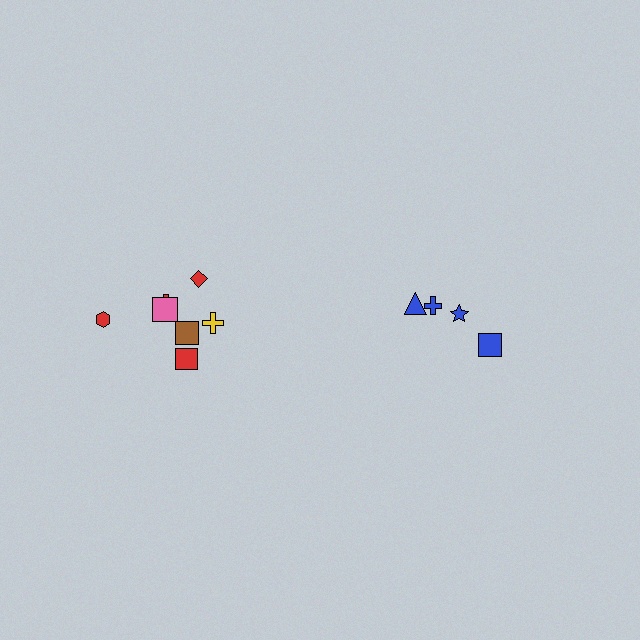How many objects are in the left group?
There are 7 objects.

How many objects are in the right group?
There are 4 objects.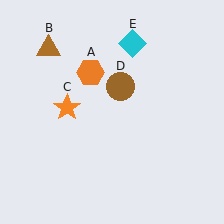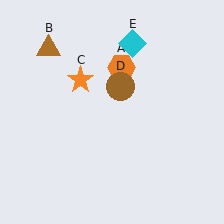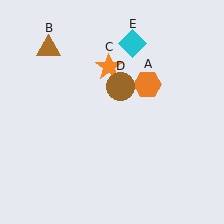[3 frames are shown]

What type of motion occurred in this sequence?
The orange hexagon (object A), orange star (object C) rotated clockwise around the center of the scene.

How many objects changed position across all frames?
2 objects changed position: orange hexagon (object A), orange star (object C).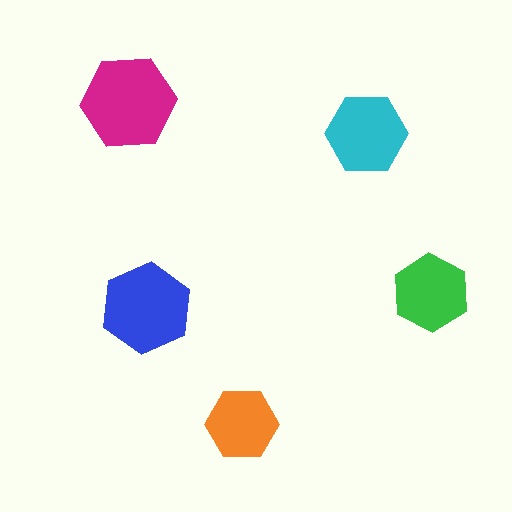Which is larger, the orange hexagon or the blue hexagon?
The blue one.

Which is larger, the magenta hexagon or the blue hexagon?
The magenta one.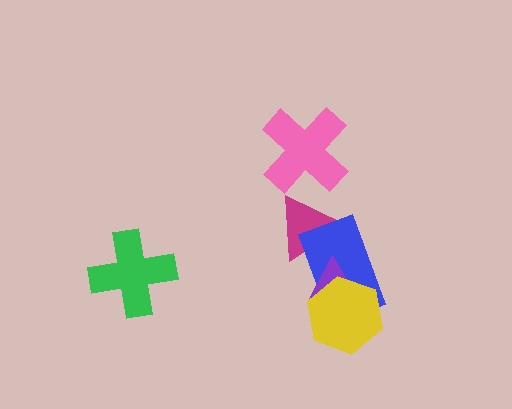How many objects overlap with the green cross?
0 objects overlap with the green cross.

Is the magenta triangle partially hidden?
Yes, it is partially covered by another shape.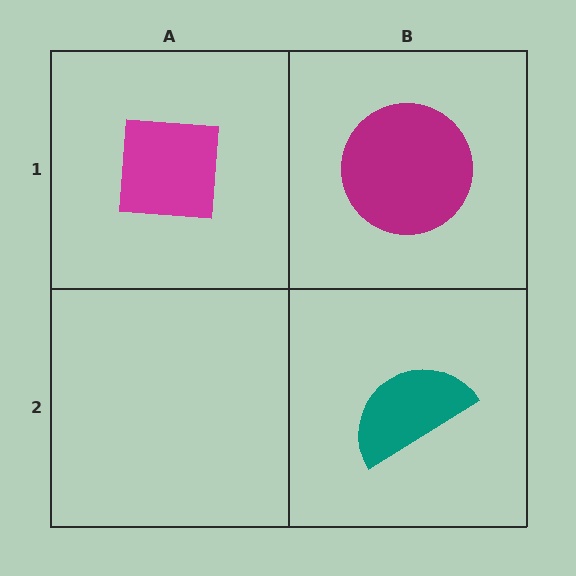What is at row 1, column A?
A magenta square.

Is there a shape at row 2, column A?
No, that cell is empty.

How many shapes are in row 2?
1 shape.